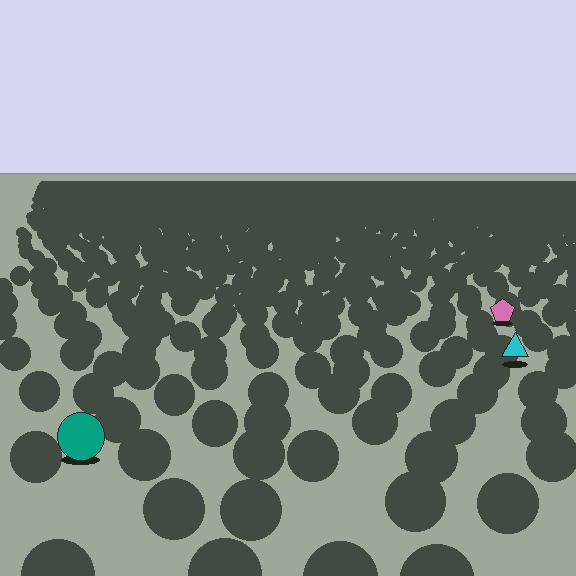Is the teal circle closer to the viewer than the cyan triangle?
Yes. The teal circle is closer — you can tell from the texture gradient: the ground texture is coarser near it.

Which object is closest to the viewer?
The teal circle is closest. The texture marks near it are larger and more spread out.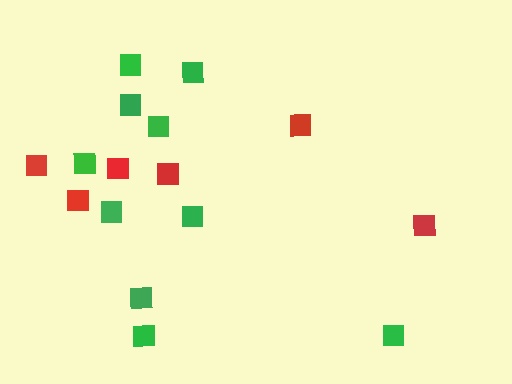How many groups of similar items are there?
There are 2 groups: one group of red squares (6) and one group of green squares (10).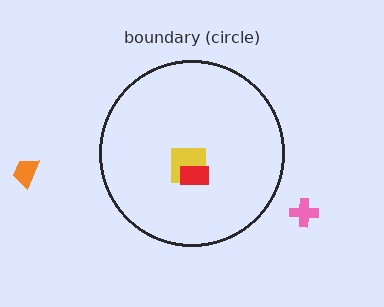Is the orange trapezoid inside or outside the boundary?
Outside.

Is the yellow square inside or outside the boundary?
Inside.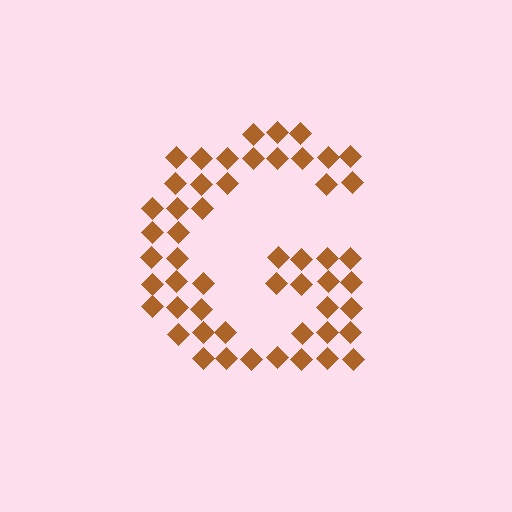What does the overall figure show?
The overall figure shows the letter G.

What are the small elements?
The small elements are diamonds.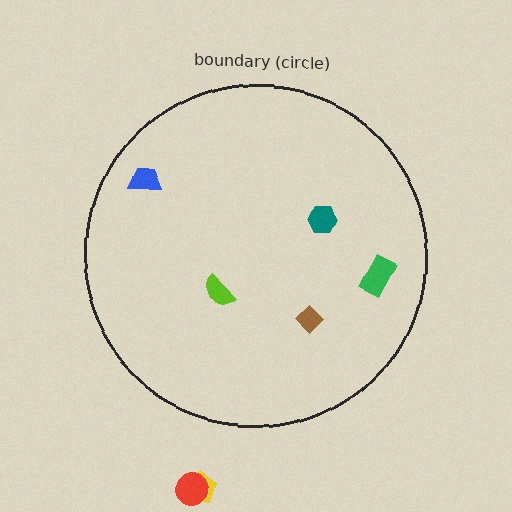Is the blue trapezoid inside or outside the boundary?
Inside.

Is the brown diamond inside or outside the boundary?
Inside.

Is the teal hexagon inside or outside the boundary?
Inside.